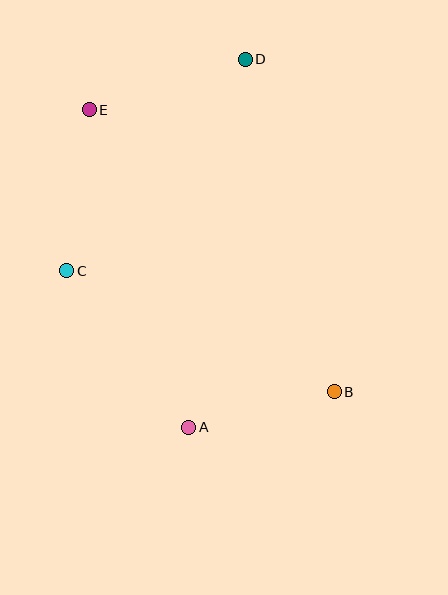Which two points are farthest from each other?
Points B and E are farthest from each other.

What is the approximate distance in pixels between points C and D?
The distance between C and D is approximately 277 pixels.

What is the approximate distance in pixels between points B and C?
The distance between B and C is approximately 293 pixels.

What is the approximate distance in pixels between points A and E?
The distance between A and E is approximately 332 pixels.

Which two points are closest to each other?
Points A and B are closest to each other.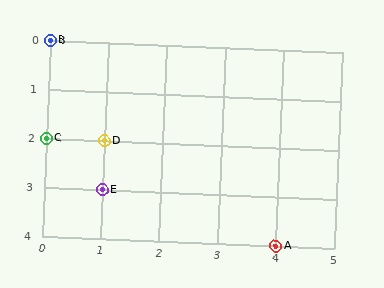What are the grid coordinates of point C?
Point C is at grid coordinates (0, 2).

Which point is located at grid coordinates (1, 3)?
Point E is at (1, 3).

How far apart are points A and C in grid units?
Points A and C are 4 columns and 2 rows apart (about 4.5 grid units diagonally).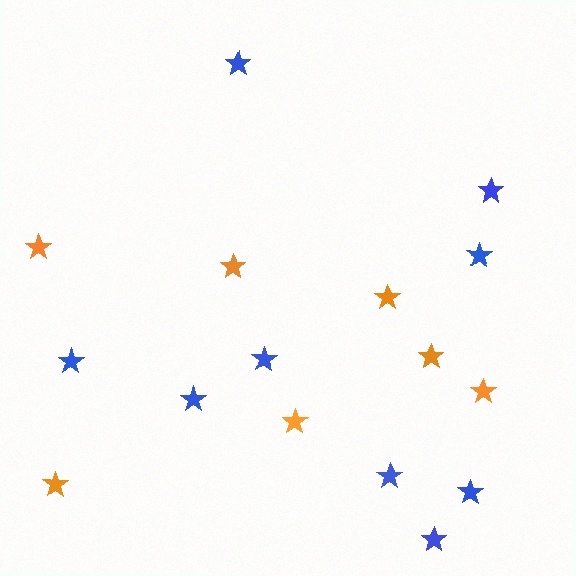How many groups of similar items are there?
There are 2 groups: one group of blue stars (9) and one group of orange stars (7).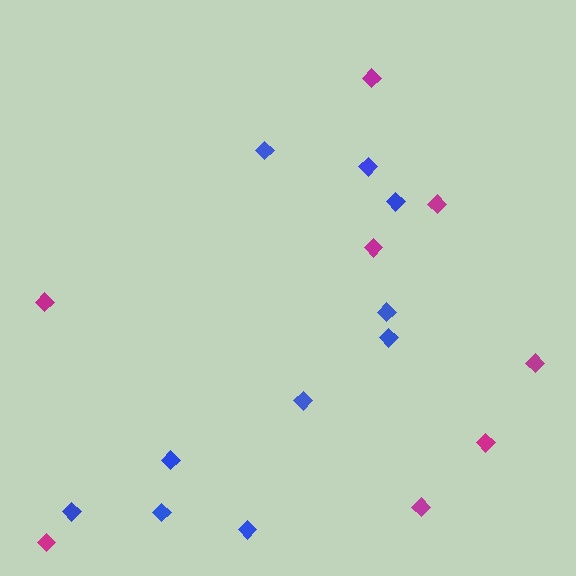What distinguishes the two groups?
There are 2 groups: one group of magenta diamonds (8) and one group of blue diamonds (10).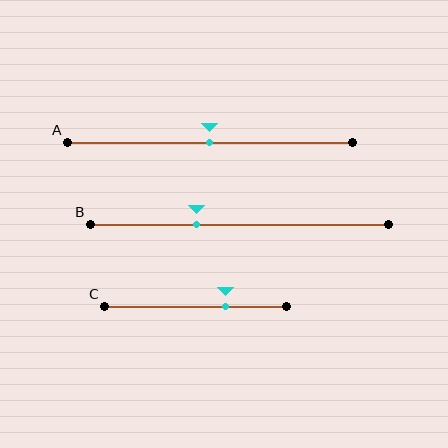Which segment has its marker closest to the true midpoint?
Segment A has its marker closest to the true midpoint.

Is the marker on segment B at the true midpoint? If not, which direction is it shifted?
No, the marker on segment B is shifted to the left by about 14% of the segment length.